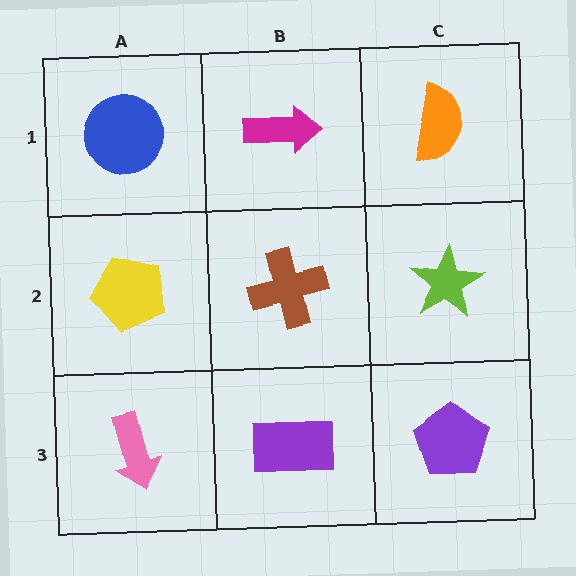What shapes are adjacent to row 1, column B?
A brown cross (row 2, column B), a blue circle (row 1, column A), an orange semicircle (row 1, column C).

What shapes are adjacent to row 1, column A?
A yellow pentagon (row 2, column A), a magenta arrow (row 1, column B).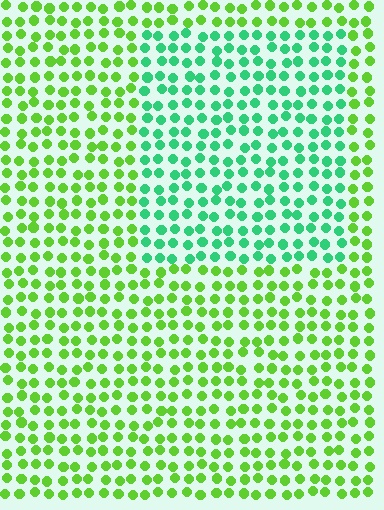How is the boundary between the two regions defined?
The boundary is defined purely by a slight shift in hue (about 45 degrees). Spacing, size, and orientation are identical on both sides.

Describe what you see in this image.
The image is filled with small lime elements in a uniform arrangement. A rectangle-shaped region is visible where the elements are tinted to a slightly different hue, forming a subtle color boundary.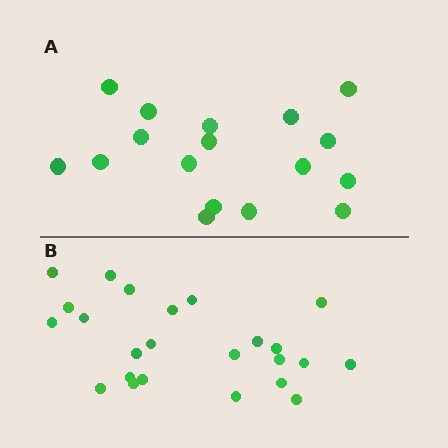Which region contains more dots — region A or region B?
Region B (the bottom region) has more dots.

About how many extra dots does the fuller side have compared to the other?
Region B has roughly 8 or so more dots than region A.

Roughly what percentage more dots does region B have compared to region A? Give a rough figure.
About 40% more.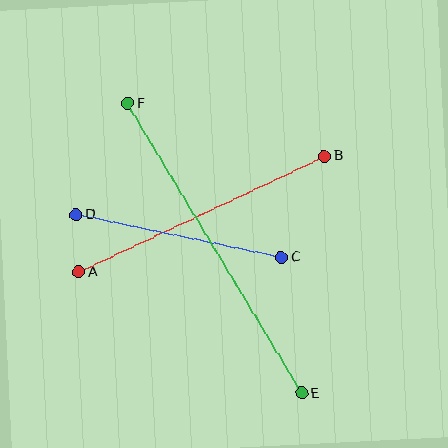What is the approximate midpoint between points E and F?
The midpoint is at approximately (215, 248) pixels.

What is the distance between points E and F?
The distance is approximately 338 pixels.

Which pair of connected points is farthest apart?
Points E and F are farthest apart.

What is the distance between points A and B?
The distance is approximately 272 pixels.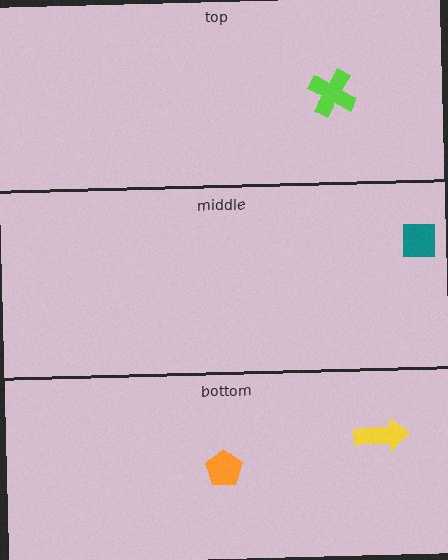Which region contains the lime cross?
The top region.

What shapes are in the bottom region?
The orange pentagon, the yellow arrow.